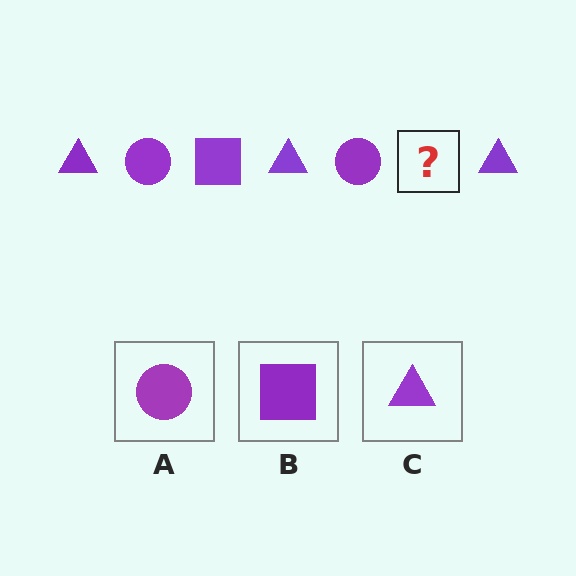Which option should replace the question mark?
Option B.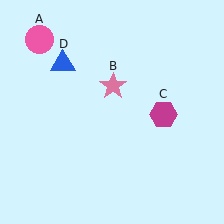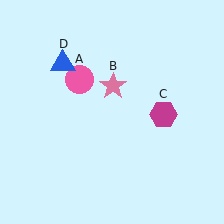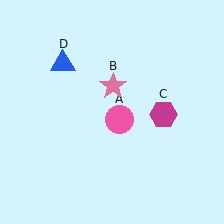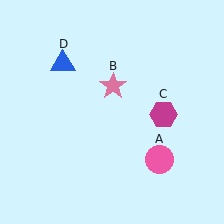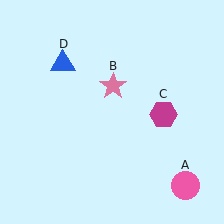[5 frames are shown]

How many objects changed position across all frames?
1 object changed position: pink circle (object A).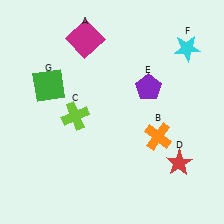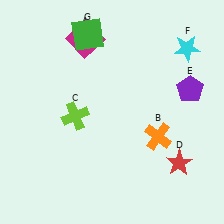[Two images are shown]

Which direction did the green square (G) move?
The green square (G) moved up.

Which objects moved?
The objects that moved are: the purple pentagon (E), the green square (G).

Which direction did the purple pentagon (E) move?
The purple pentagon (E) moved right.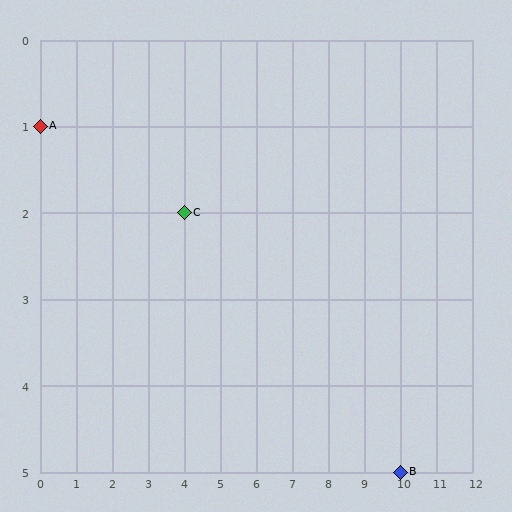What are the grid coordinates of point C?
Point C is at grid coordinates (4, 2).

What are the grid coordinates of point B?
Point B is at grid coordinates (10, 5).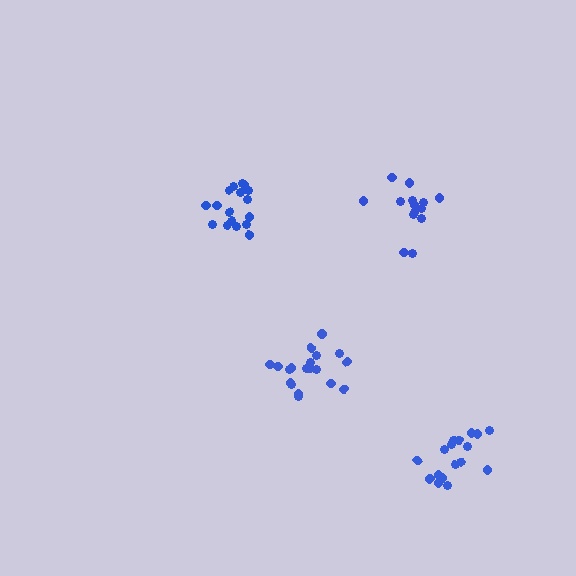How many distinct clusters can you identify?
There are 4 distinct clusters.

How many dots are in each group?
Group 1: 19 dots, Group 2: 17 dots, Group 3: 19 dots, Group 4: 14 dots (69 total).